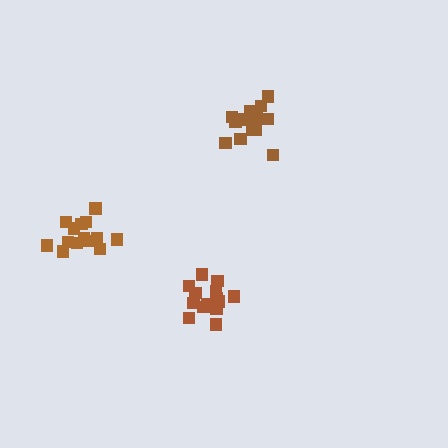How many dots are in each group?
Group 1: 14 dots, Group 2: 14 dots, Group 3: 14 dots (42 total).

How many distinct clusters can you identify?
There are 3 distinct clusters.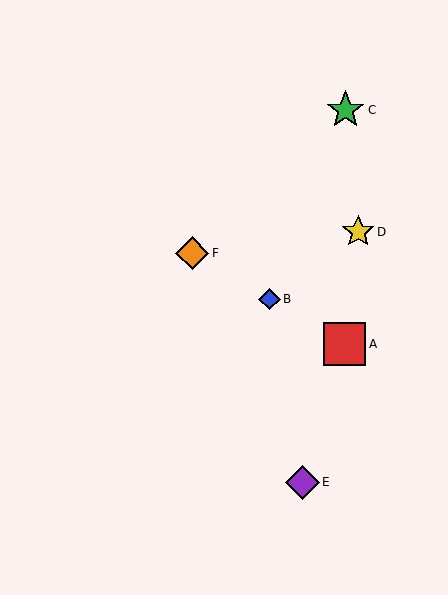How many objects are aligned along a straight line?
3 objects (A, B, F) are aligned along a straight line.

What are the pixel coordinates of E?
Object E is at (302, 482).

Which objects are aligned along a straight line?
Objects A, B, F are aligned along a straight line.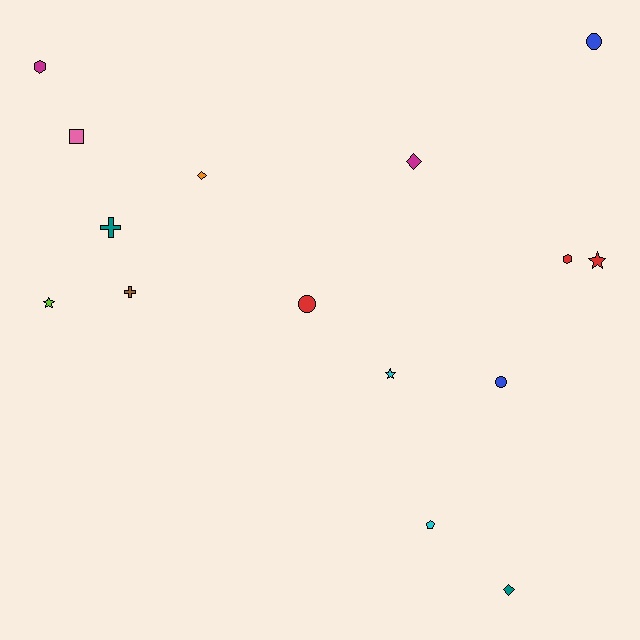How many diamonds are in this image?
There are 3 diamonds.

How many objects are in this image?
There are 15 objects.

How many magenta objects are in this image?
There are 2 magenta objects.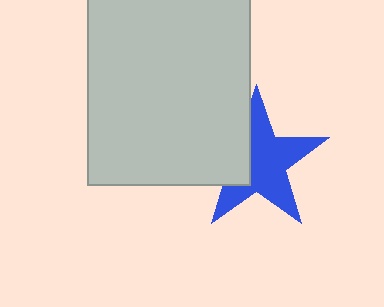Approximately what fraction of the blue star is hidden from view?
Roughly 32% of the blue star is hidden behind the light gray rectangle.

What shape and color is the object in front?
The object in front is a light gray rectangle.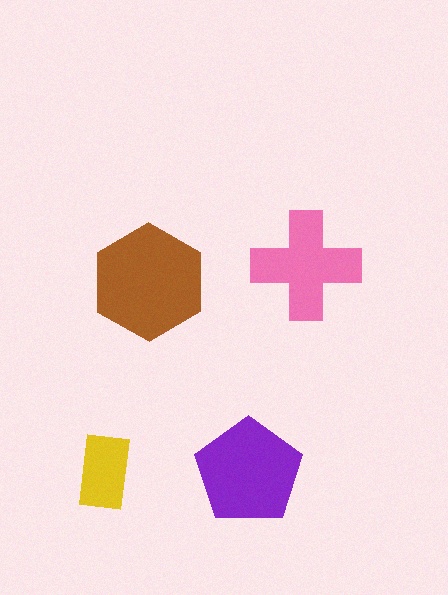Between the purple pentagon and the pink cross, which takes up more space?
The purple pentagon.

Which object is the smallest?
The yellow rectangle.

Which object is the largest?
The brown hexagon.